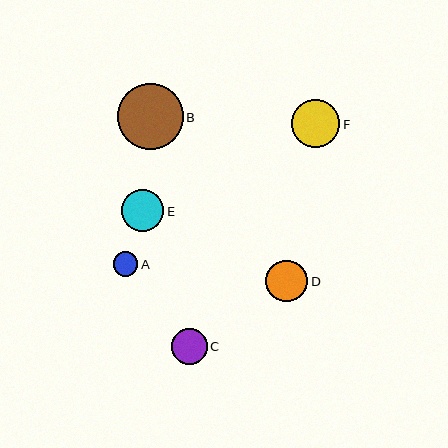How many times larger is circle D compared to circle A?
Circle D is approximately 1.7 times the size of circle A.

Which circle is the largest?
Circle B is the largest with a size of approximately 66 pixels.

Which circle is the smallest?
Circle A is the smallest with a size of approximately 25 pixels.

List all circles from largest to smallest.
From largest to smallest: B, F, E, D, C, A.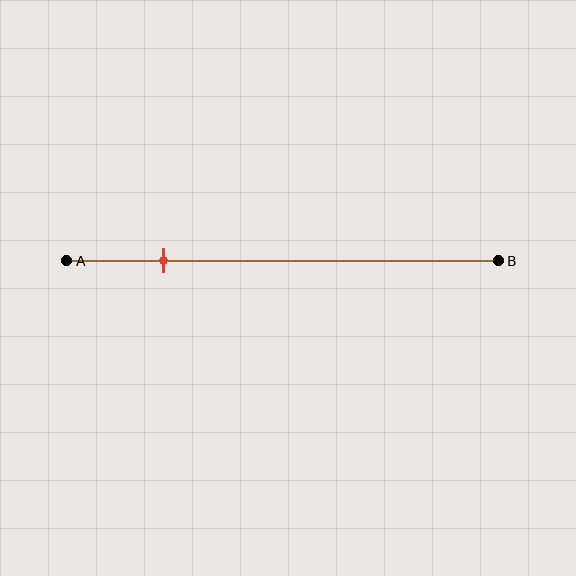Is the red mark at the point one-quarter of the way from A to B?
Yes, the mark is approximately at the one-quarter point.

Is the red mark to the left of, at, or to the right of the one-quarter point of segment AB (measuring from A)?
The red mark is approximately at the one-quarter point of segment AB.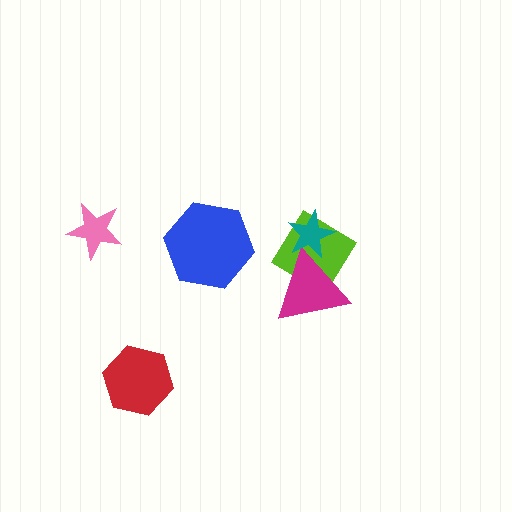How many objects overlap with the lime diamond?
2 objects overlap with the lime diamond.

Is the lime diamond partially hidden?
Yes, it is partially covered by another shape.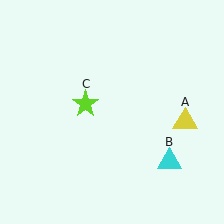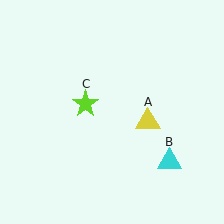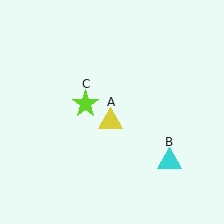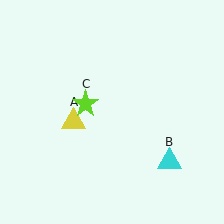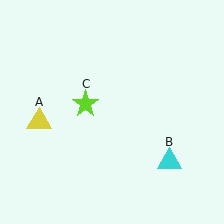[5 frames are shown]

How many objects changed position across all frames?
1 object changed position: yellow triangle (object A).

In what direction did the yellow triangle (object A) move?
The yellow triangle (object A) moved left.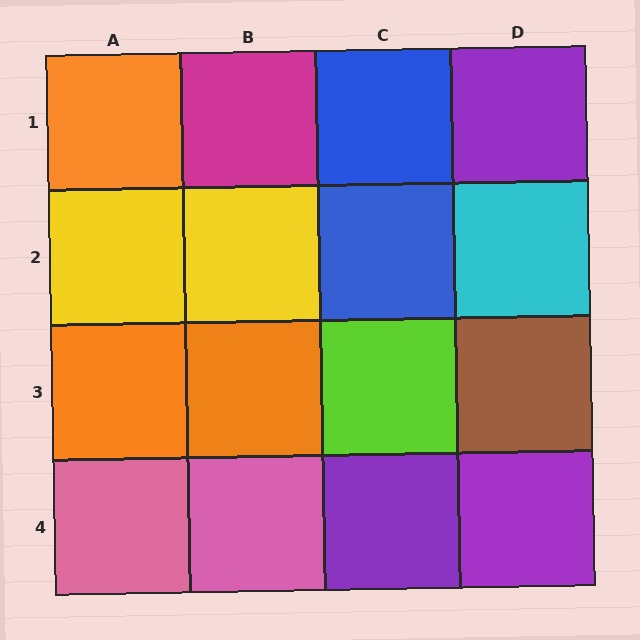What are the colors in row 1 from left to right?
Orange, magenta, blue, purple.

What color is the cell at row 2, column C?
Blue.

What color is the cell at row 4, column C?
Purple.